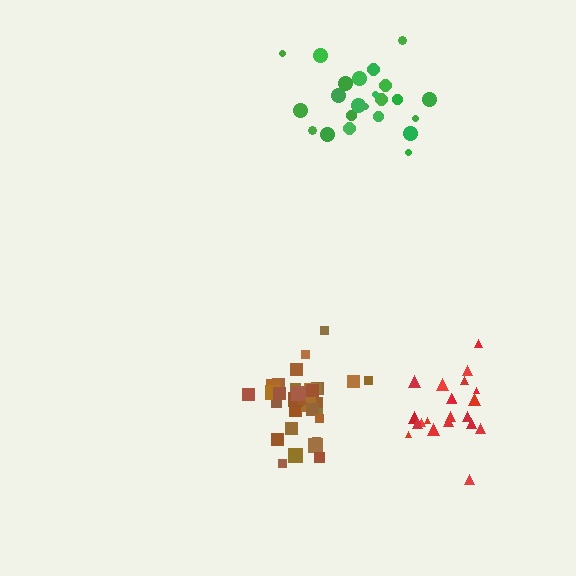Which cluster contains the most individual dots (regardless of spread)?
Brown (33).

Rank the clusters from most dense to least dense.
brown, red, green.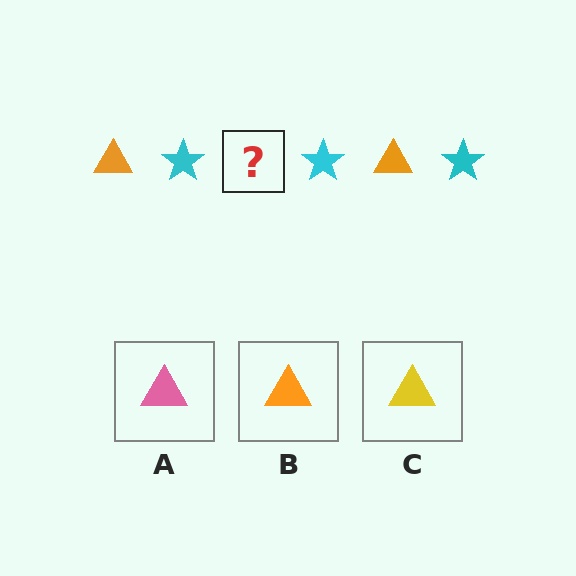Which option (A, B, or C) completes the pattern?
B.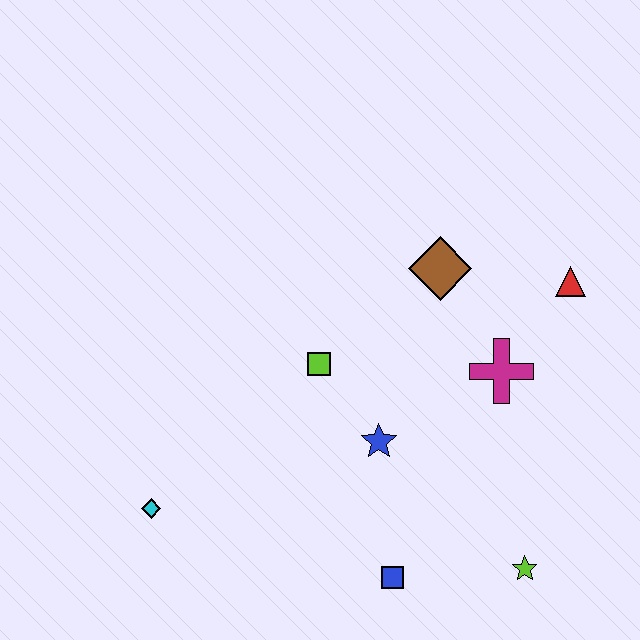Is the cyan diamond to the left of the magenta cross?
Yes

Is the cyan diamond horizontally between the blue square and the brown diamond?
No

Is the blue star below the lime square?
Yes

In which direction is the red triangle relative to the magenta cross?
The red triangle is above the magenta cross.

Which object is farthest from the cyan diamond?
The red triangle is farthest from the cyan diamond.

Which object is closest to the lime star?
The blue square is closest to the lime star.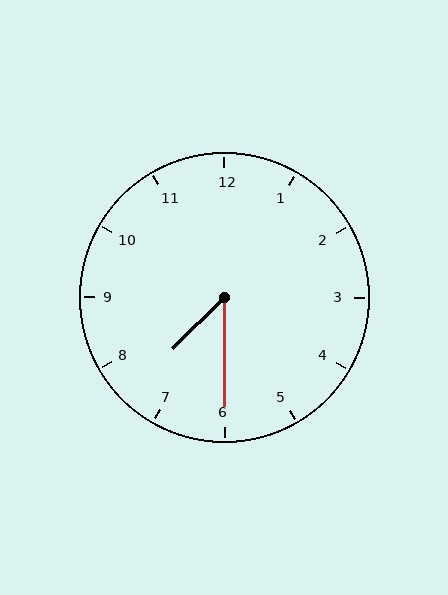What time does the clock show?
7:30.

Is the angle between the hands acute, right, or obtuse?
It is acute.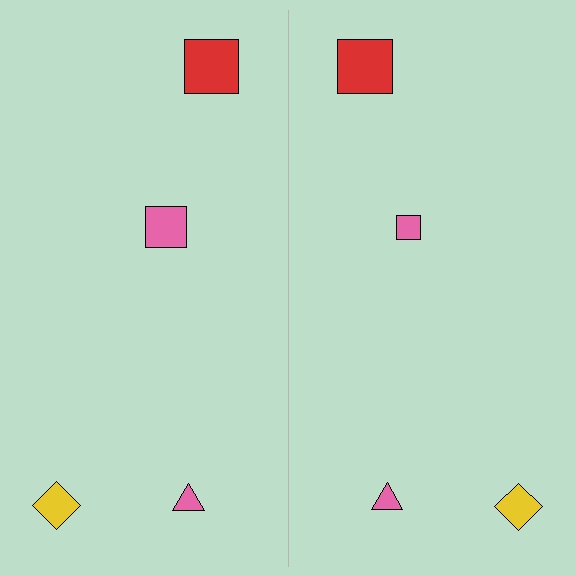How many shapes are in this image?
There are 8 shapes in this image.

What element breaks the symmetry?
The pink square on the right side has a different size than its mirror counterpart.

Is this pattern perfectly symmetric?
No, the pattern is not perfectly symmetric. The pink square on the right side has a different size than its mirror counterpart.